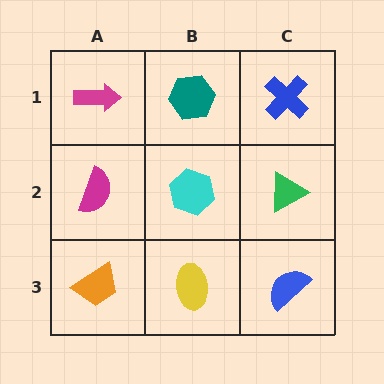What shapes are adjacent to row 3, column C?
A green triangle (row 2, column C), a yellow ellipse (row 3, column B).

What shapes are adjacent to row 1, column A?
A magenta semicircle (row 2, column A), a teal hexagon (row 1, column B).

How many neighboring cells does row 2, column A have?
3.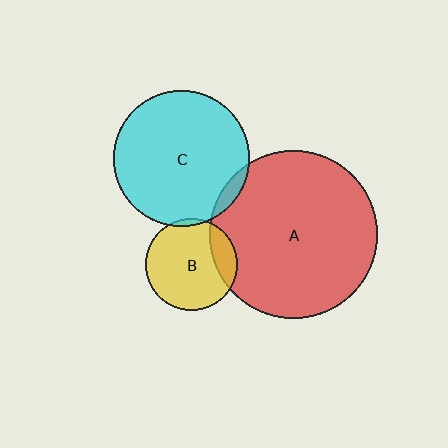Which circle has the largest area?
Circle A (red).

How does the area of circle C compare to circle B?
Approximately 2.2 times.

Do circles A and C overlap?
Yes.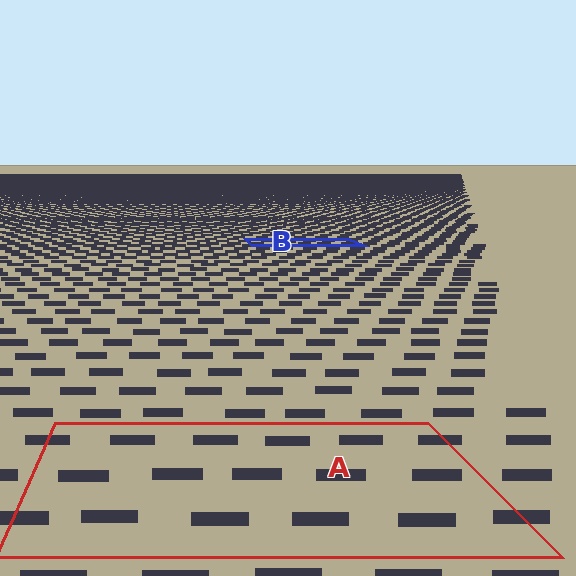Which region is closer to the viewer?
Region A is closer. The texture elements there are larger and more spread out.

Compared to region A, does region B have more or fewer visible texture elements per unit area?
Region B has more texture elements per unit area — they are packed more densely because it is farther away.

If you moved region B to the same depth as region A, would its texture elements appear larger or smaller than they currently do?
They would appear larger. At a closer depth, the same texture elements are projected at a bigger on-screen size.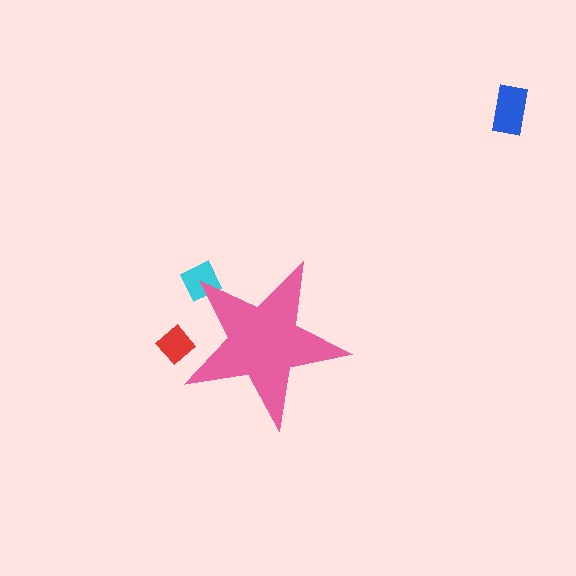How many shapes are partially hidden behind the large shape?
2 shapes are partially hidden.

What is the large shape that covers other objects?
A pink star.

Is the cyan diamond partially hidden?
Yes, the cyan diamond is partially hidden behind the pink star.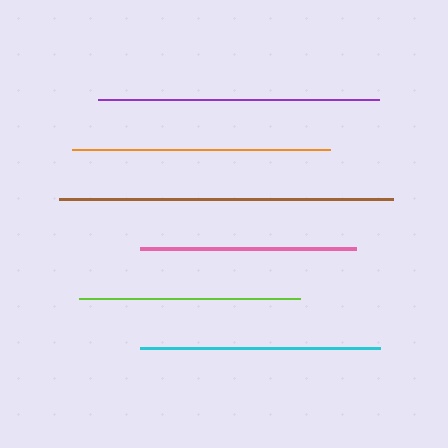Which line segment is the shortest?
The pink line is the shortest at approximately 216 pixels.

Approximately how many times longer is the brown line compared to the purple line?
The brown line is approximately 1.2 times the length of the purple line.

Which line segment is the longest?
The brown line is the longest at approximately 334 pixels.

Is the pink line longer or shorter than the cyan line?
The cyan line is longer than the pink line.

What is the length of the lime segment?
The lime segment is approximately 221 pixels long.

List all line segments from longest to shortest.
From longest to shortest: brown, purple, orange, cyan, lime, pink.